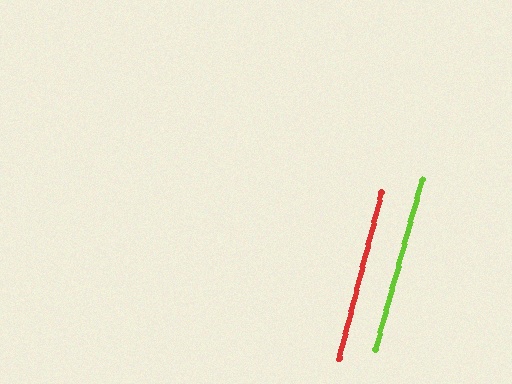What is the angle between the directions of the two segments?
Approximately 1 degree.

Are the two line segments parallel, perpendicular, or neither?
Parallel — their directions differ by only 0.8°.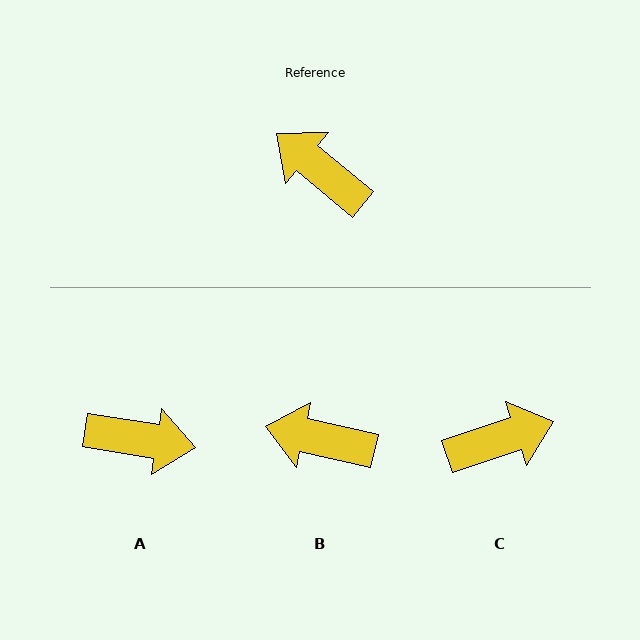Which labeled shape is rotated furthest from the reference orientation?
A, about 149 degrees away.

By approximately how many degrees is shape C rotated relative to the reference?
Approximately 122 degrees clockwise.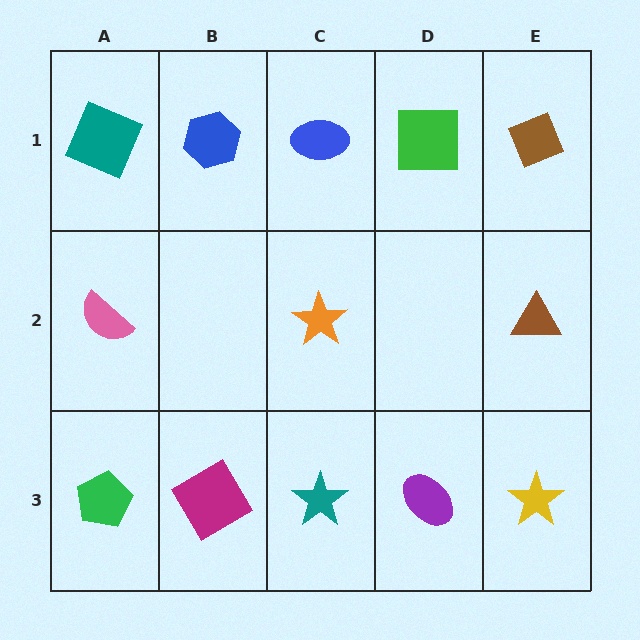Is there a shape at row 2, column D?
No, that cell is empty.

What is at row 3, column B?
A magenta diamond.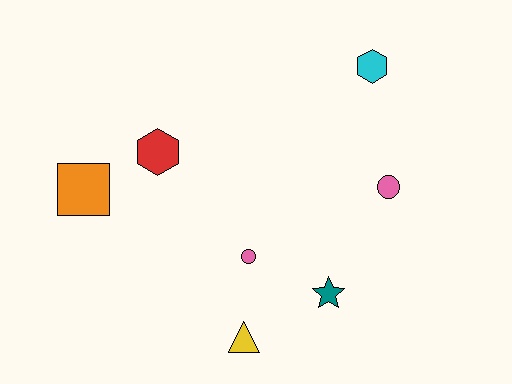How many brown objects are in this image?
There are no brown objects.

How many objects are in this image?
There are 7 objects.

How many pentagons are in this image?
There are no pentagons.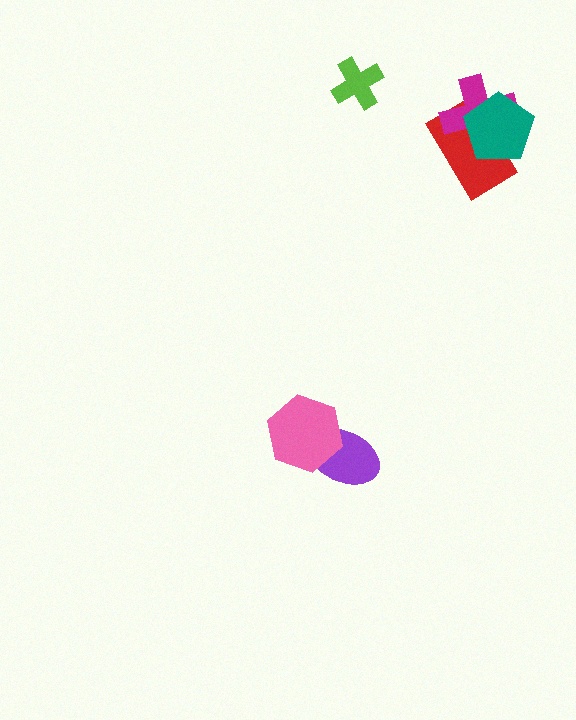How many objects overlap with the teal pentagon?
2 objects overlap with the teal pentagon.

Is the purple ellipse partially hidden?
Yes, it is partially covered by another shape.